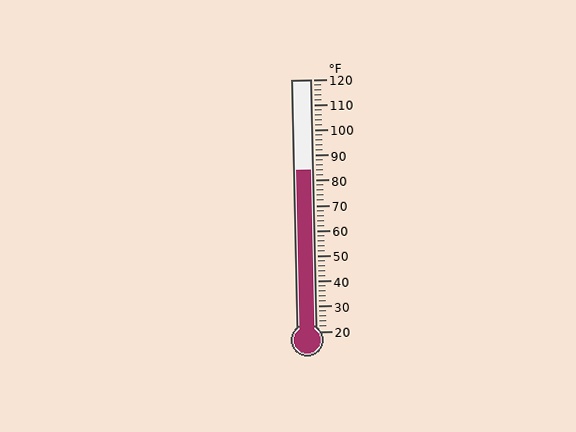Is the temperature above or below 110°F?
The temperature is below 110°F.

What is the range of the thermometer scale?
The thermometer scale ranges from 20°F to 120°F.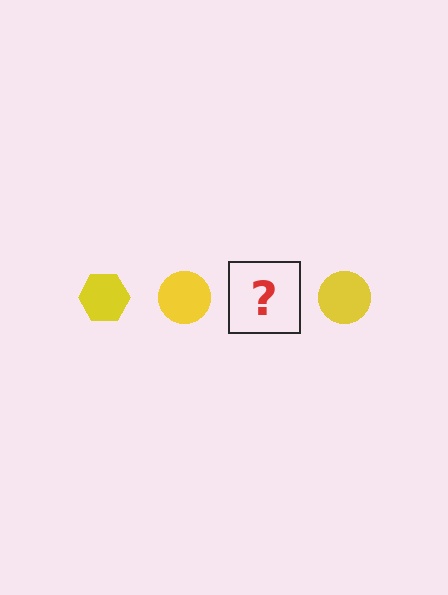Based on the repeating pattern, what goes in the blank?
The blank should be a yellow hexagon.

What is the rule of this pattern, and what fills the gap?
The rule is that the pattern cycles through hexagon, circle shapes in yellow. The gap should be filled with a yellow hexagon.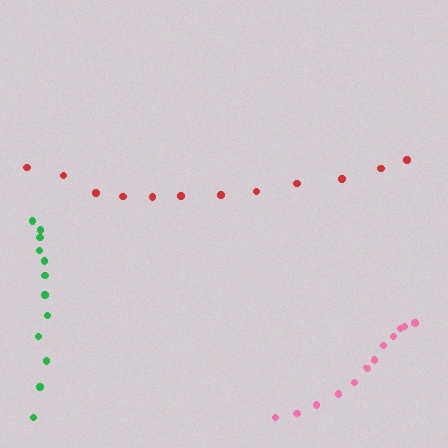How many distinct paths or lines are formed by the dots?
There are 3 distinct paths.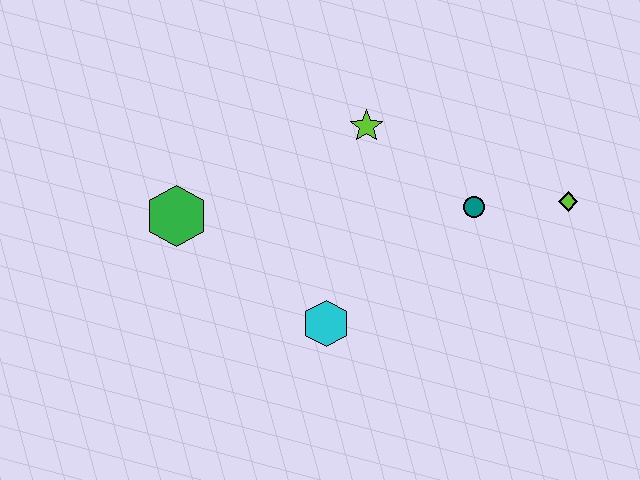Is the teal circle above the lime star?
No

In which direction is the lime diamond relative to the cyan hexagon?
The lime diamond is to the right of the cyan hexagon.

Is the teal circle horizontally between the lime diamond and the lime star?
Yes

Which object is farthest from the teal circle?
The green hexagon is farthest from the teal circle.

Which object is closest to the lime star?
The teal circle is closest to the lime star.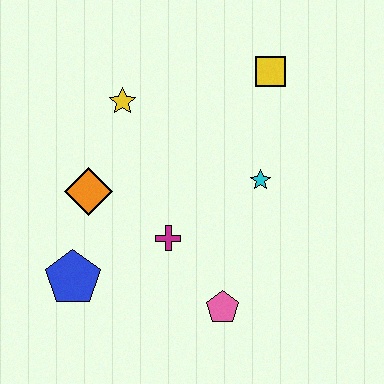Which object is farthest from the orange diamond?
The yellow square is farthest from the orange diamond.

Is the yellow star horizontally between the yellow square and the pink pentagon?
No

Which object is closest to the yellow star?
The orange diamond is closest to the yellow star.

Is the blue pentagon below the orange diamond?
Yes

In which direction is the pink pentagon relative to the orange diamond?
The pink pentagon is to the right of the orange diamond.